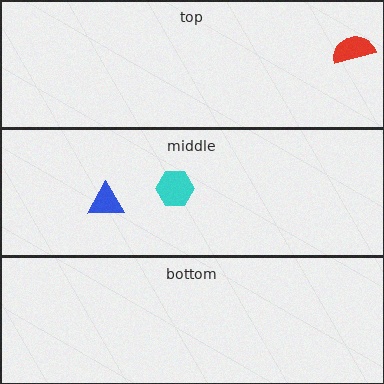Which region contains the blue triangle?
The middle region.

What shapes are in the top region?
The red semicircle.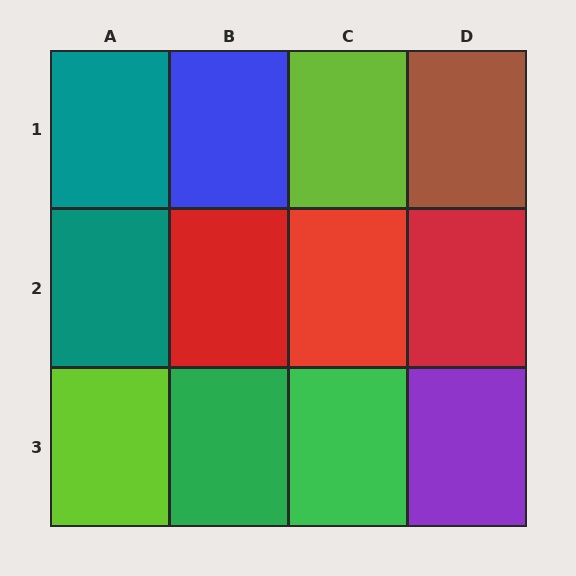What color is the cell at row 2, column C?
Red.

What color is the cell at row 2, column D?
Red.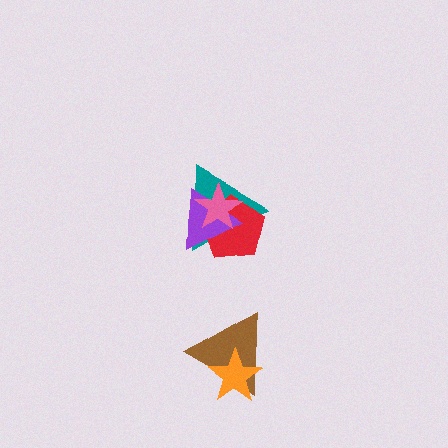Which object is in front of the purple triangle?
The pink star is in front of the purple triangle.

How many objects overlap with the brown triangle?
1 object overlaps with the brown triangle.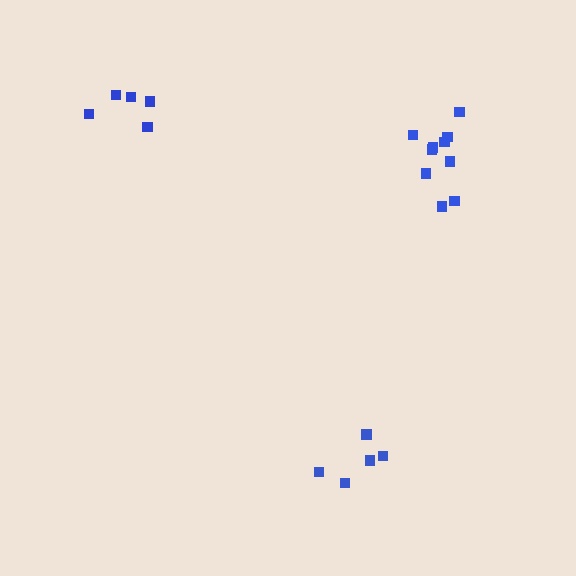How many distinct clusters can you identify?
There are 3 distinct clusters.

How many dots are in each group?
Group 1: 5 dots, Group 2: 10 dots, Group 3: 5 dots (20 total).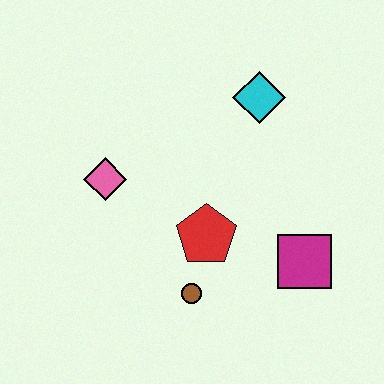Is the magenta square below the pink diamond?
Yes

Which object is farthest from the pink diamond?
The magenta square is farthest from the pink diamond.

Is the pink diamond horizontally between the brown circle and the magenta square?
No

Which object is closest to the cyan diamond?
The red pentagon is closest to the cyan diamond.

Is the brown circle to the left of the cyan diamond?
Yes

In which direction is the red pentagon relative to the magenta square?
The red pentagon is to the left of the magenta square.